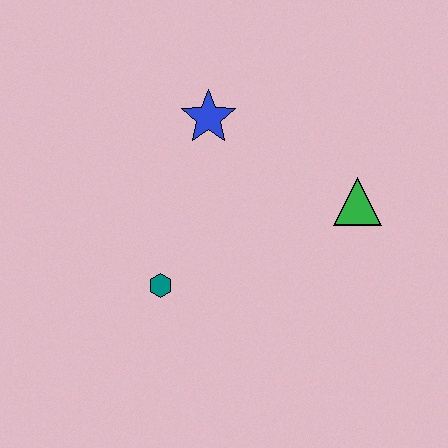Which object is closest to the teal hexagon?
The blue star is closest to the teal hexagon.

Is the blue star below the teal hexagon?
No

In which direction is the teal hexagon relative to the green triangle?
The teal hexagon is to the left of the green triangle.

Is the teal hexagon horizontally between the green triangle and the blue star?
No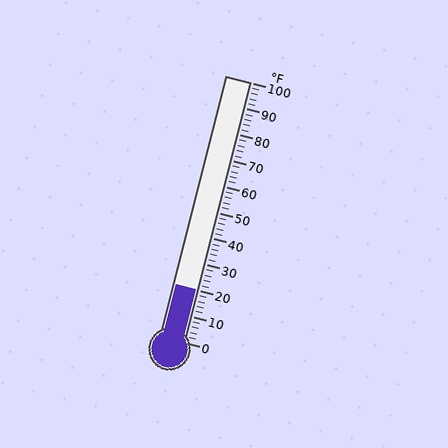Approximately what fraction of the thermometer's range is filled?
The thermometer is filled to approximately 20% of its range.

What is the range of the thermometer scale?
The thermometer scale ranges from 0°F to 100°F.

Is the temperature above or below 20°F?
The temperature is at 20°F.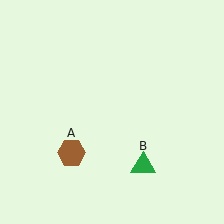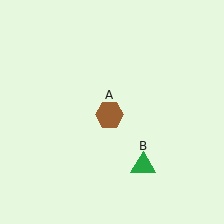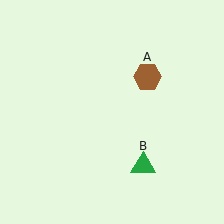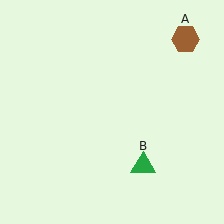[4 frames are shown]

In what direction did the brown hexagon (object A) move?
The brown hexagon (object A) moved up and to the right.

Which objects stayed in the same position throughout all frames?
Green triangle (object B) remained stationary.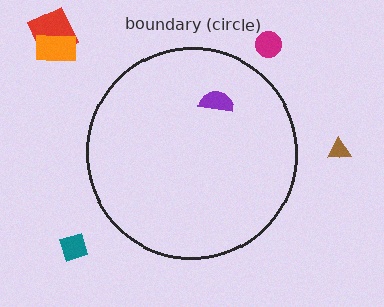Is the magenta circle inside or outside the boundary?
Outside.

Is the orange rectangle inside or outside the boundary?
Outside.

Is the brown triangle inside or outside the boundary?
Outside.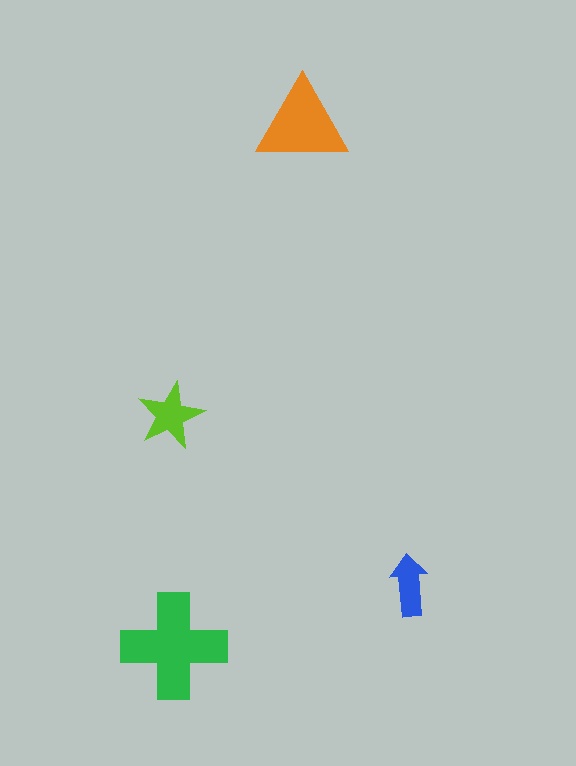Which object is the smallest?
The blue arrow.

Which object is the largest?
The green cross.